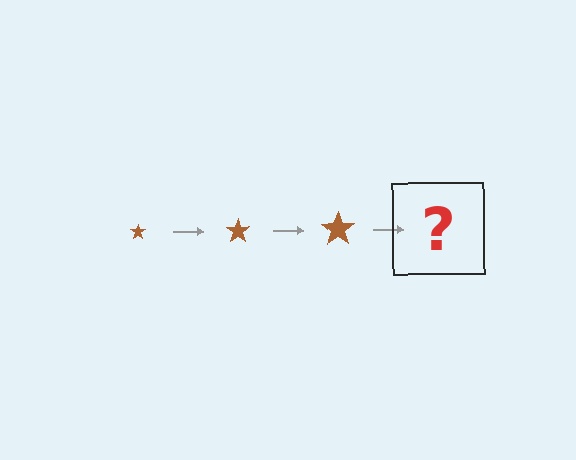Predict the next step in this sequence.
The next step is a brown star, larger than the previous one.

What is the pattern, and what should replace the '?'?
The pattern is that the star gets progressively larger each step. The '?' should be a brown star, larger than the previous one.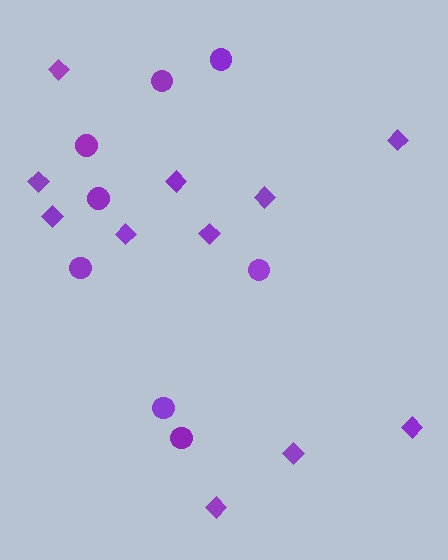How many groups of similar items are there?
There are 2 groups: one group of diamonds (11) and one group of circles (8).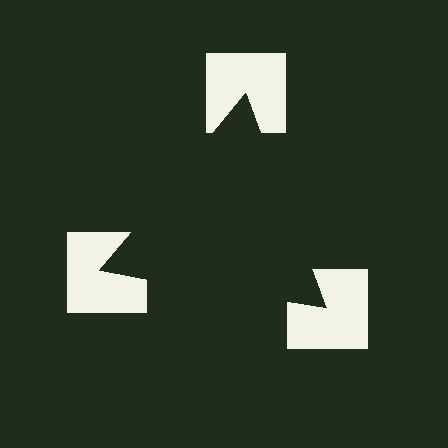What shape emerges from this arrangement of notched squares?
An illusory triangle — its edges are inferred from the aligned wedge cuts in the notched squares, not physically drawn.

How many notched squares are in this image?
There are 3 — one at each vertex of the illusory triangle.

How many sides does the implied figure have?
3 sides.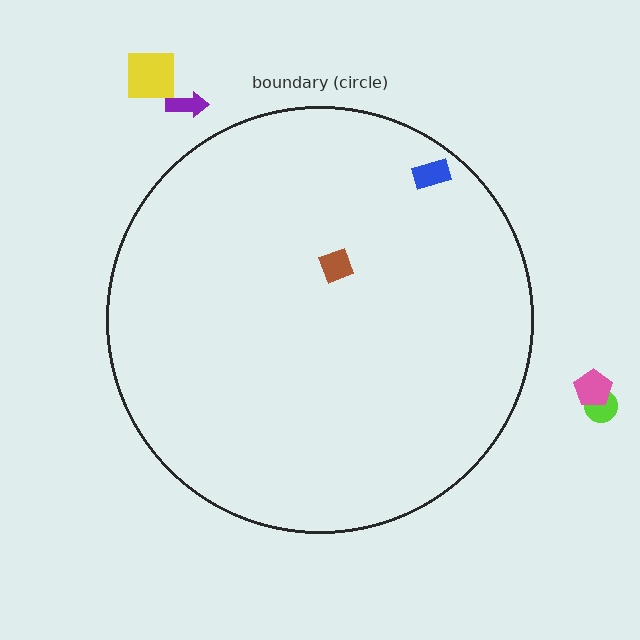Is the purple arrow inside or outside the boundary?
Outside.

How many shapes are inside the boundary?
2 inside, 4 outside.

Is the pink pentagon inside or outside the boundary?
Outside.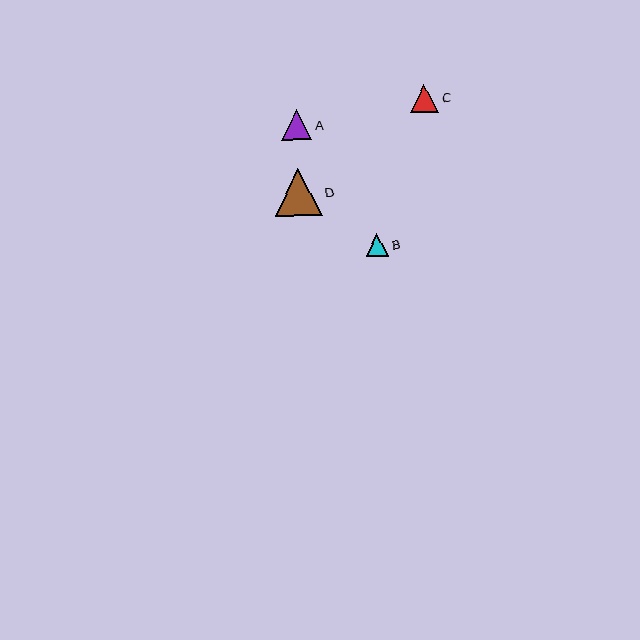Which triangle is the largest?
Triangle D is the largest with a size of approximately 47 pixels.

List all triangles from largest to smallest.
From largest to smallest: D, A, C, B.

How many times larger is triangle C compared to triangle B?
Triangle C is approximately 1.3 times the size of triangle B.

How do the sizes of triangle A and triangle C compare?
Triangle A and triangle C are approximately the same size.